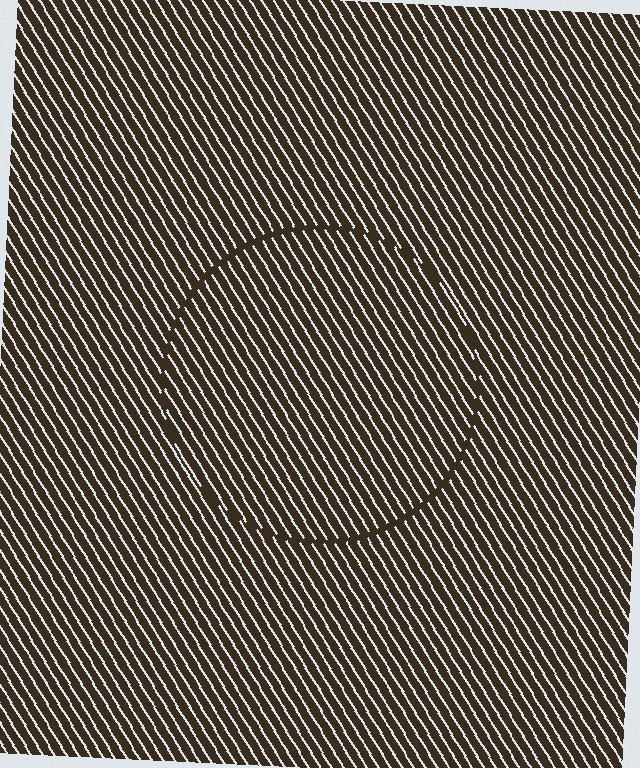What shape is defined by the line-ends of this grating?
An illusory circle. The interior of the shape contains the same grating, shifted by half a period — the contour is defined by the phase discontinuity where line-ends from the inner and outer gratings abut.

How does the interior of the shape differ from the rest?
The interior of the shape contains the same grating, shifted by half a period — the contour is defined by the phase discontinuity where line-ends from the inner and outer gratings abut.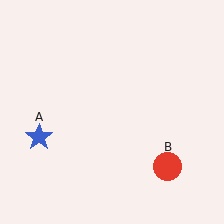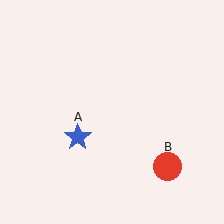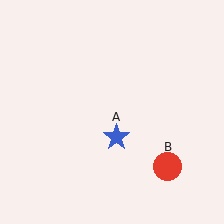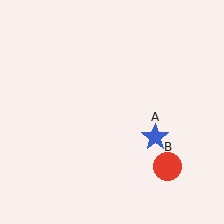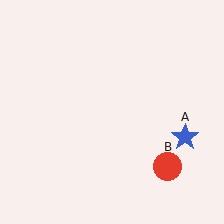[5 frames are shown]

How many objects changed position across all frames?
1 object changed position: blue star (object A).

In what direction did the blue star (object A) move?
The blue star (object A) moved right.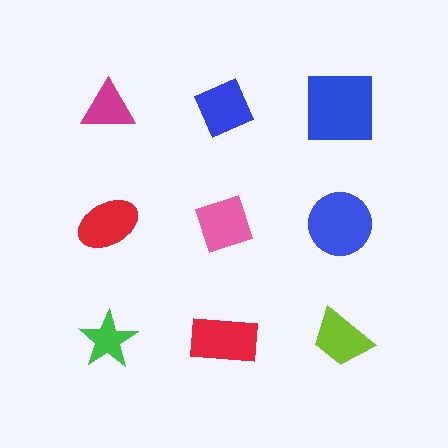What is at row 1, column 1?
A magenta triangle.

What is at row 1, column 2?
A blue diamond.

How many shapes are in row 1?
3 shapes.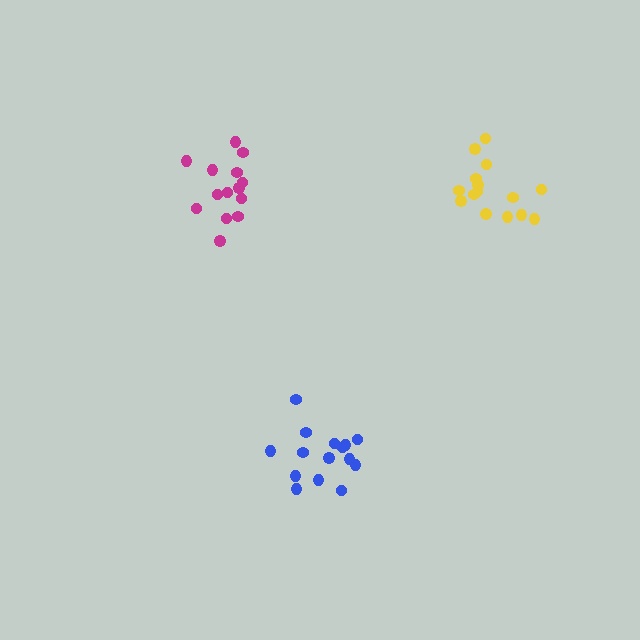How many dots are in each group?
Group 1: 15 dots, Group 2: 14 dots, Group 3: 15 dots (44 total).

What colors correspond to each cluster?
The clusters are colored: blue, magenta, yellow.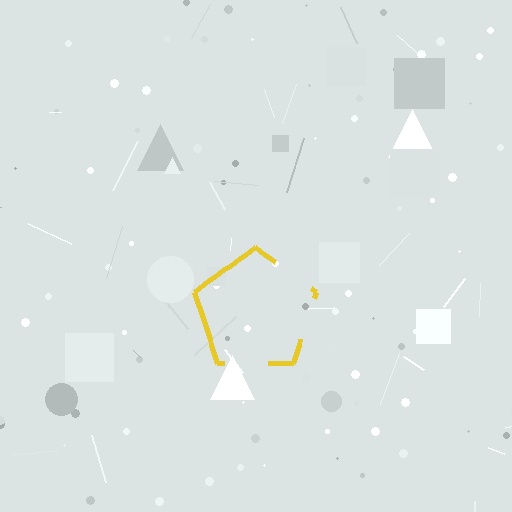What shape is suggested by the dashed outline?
The dashed outline suggests a pentagon.